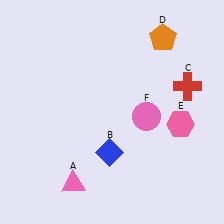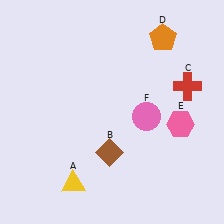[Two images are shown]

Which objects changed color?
A changed from pink to yellow. B changed from blue to brown.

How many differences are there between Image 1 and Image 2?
There are 2 differences between the two images.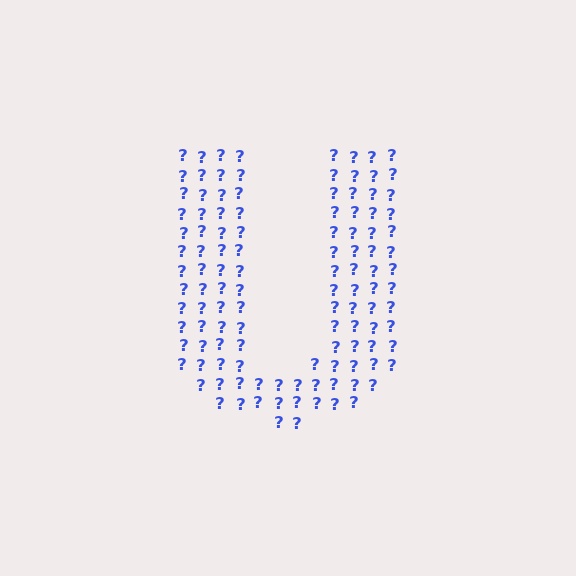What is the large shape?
The large shape is the letter U.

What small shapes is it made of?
It is made of small question marks.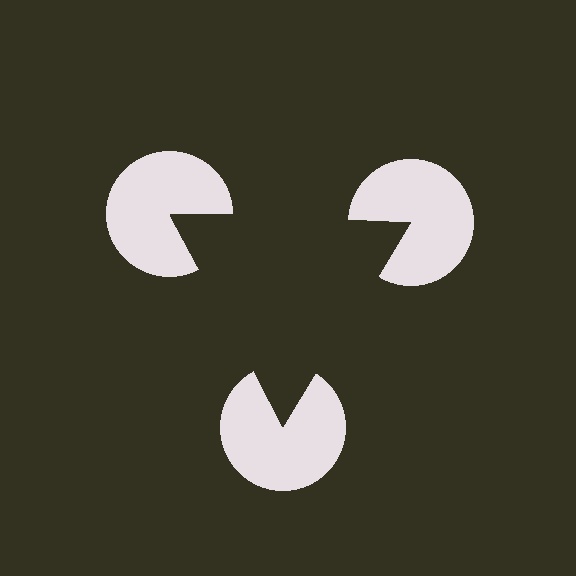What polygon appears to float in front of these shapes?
An illusory triangle — its edges are inferred from the aligned wedge cuts in the pac-man discs, not physically drawn.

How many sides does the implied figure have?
3 sides.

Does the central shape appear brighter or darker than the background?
It typically appears slightly darker than the background, even though no actual brightness change is drawn.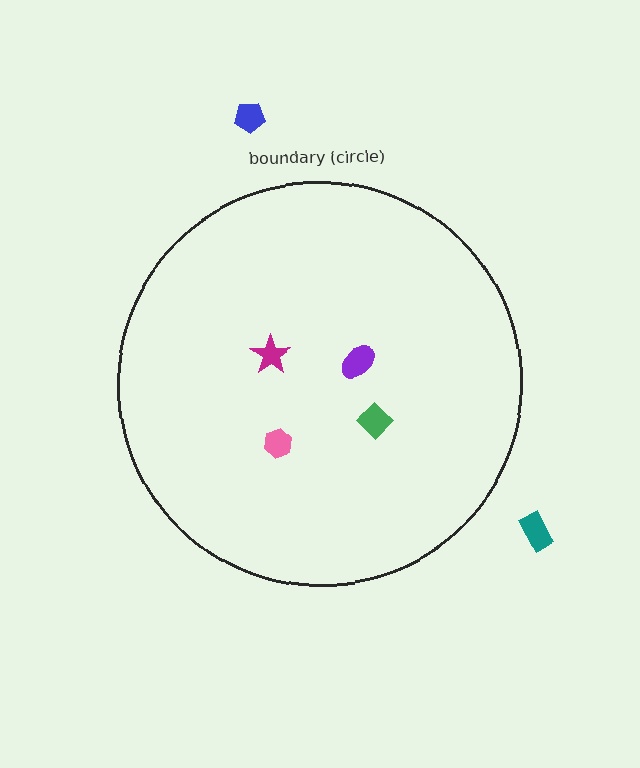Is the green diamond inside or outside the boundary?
Inside.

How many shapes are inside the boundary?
4 inside, 2 outside.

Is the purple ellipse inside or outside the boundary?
Inside.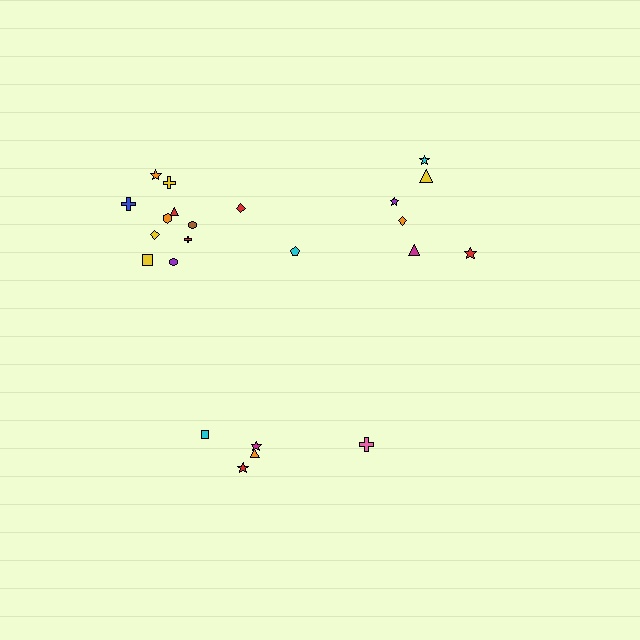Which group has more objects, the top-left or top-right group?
The top-left group.